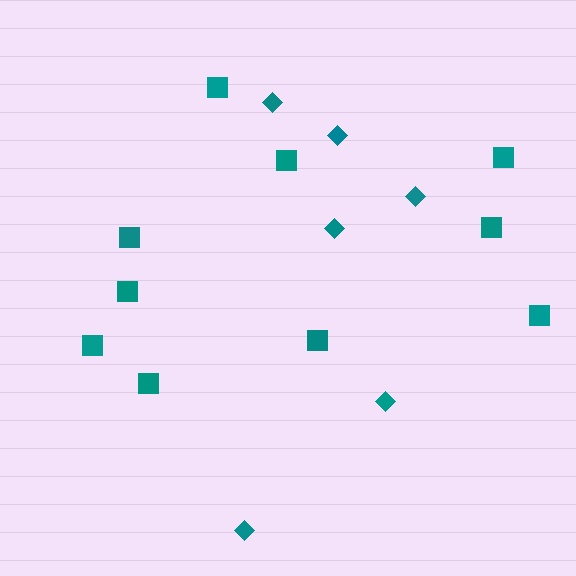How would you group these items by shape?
There are 2 groups: one group of squares (10) and one group of diamonds (6).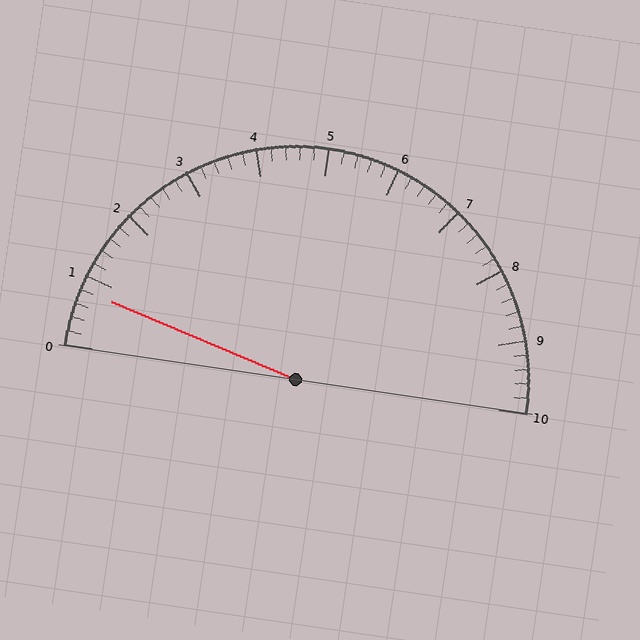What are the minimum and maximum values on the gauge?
The gauge ranges from 0 to 10.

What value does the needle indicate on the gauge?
The needle indicates approximately 0.8.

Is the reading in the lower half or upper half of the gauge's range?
The reading is in the lower half of the range (0 to 10).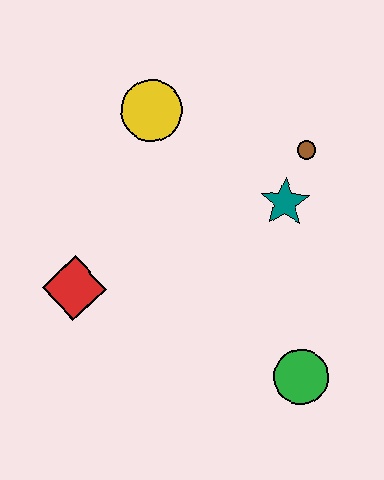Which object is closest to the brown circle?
The teal star is closest to the brown circle.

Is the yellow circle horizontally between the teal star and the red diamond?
Yes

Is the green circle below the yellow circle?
Yes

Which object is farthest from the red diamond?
The brown circle is farthest from the red diamond.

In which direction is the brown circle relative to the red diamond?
The brown circle is to the right of the red diamond.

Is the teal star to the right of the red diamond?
Yes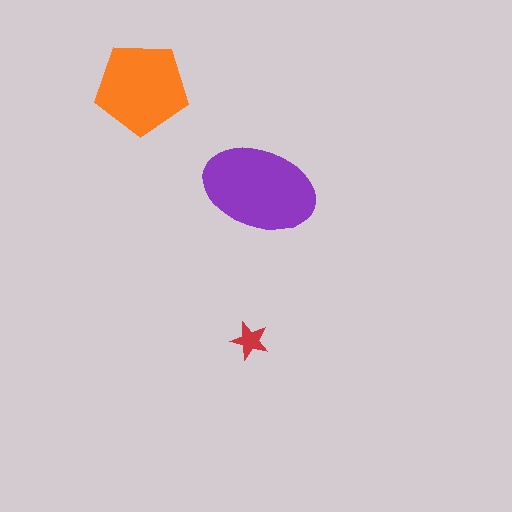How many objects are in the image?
There are 3 objects in the image.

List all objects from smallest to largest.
The red star, the orange pentagon, the purple ellipse.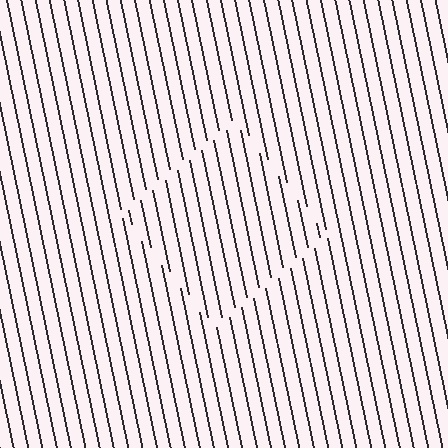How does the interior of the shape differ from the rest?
The interior of the shape contains the same grating, shifted by half a period — the contour is defined by the phase discontinuity where line-ends from the inner and outer gratings abut.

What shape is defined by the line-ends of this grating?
An illusory square. The interior of the shape contains the same grating, shifted by half a period — the contour is defined by the phase discontinuity where line-ends from the inner and outer gratings abut.